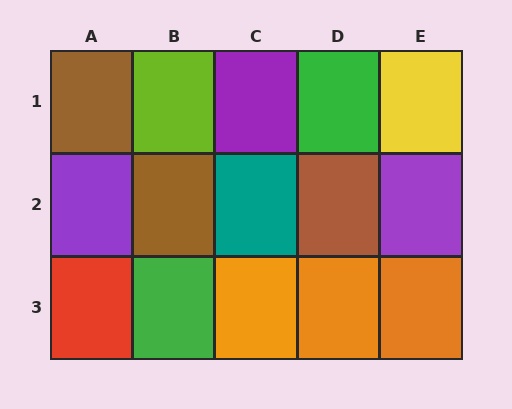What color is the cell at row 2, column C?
Teal.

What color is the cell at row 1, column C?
Purple.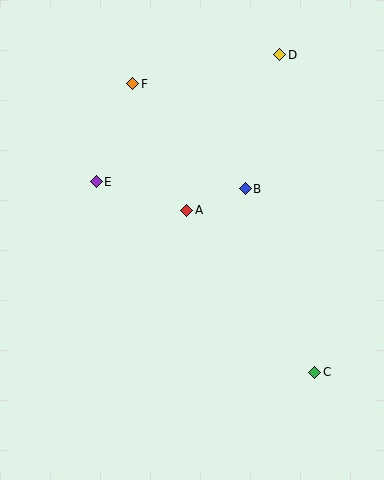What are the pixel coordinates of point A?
Point A is at (187, 210).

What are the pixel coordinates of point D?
Point D is at (280, 55).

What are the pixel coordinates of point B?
Point B is at (245, 189).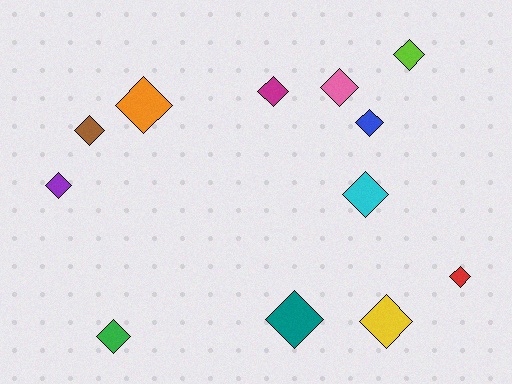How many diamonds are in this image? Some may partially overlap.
There are 12 diamonds.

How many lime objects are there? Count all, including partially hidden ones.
There is 1 lime object.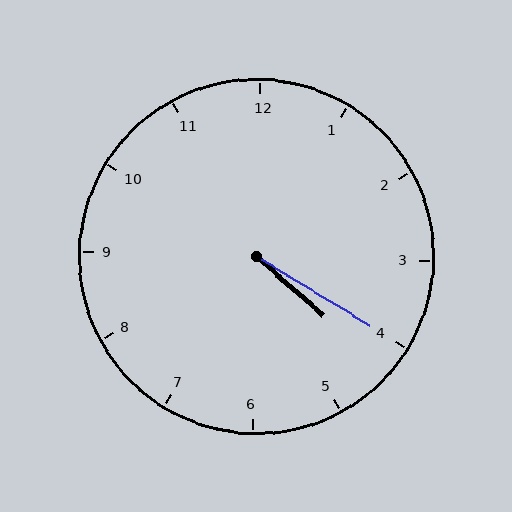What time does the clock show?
4:20.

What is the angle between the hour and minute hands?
Approximately 10 degrees.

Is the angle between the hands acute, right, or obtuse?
It is acute.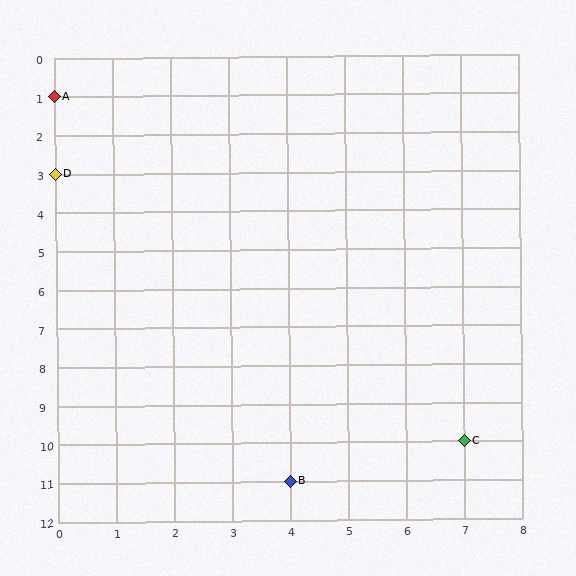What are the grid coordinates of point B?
Point B is at grid coordinates (4, 11).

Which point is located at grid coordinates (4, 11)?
Point B is at (4, 11).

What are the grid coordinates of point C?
Point C is at grid coordinates (7, 10).